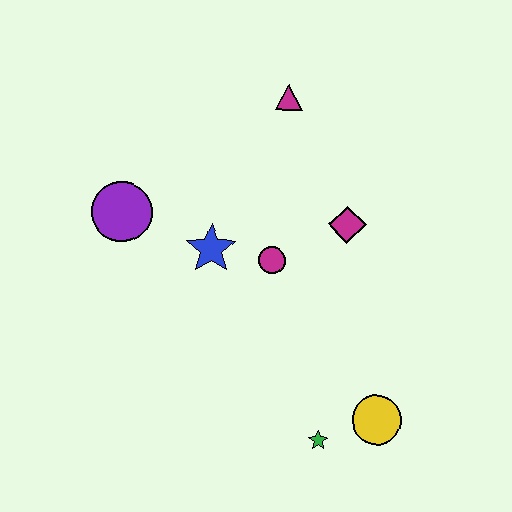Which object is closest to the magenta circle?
The blue star is closest to the magenta circle.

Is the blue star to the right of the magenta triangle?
No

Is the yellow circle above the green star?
Yes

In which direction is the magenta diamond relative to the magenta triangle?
The magenta diamond is below the magenta triangle.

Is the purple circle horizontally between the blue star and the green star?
No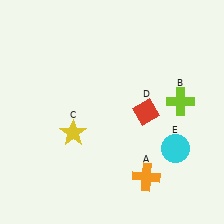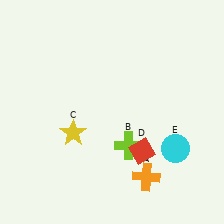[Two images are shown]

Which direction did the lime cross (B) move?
The lime cross (B) moved left.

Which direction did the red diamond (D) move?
The red diamond (D) moved down.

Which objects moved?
The objects that moved are: the lime cross (B), the red diamond (D).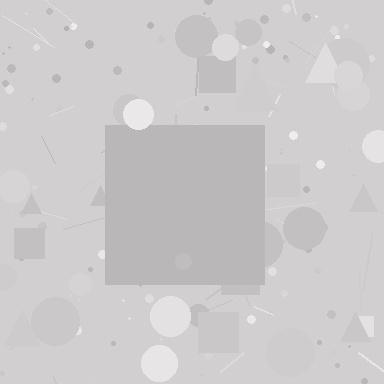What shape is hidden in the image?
A square is hidden in the image.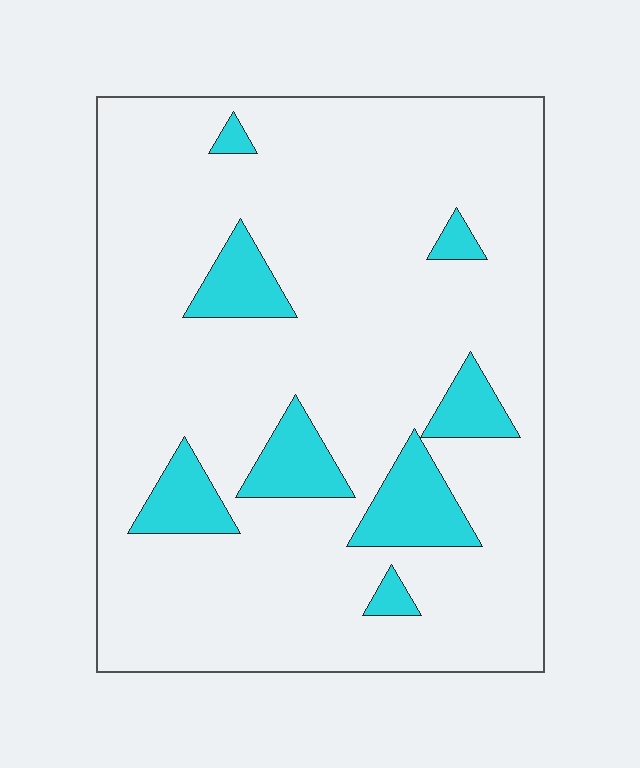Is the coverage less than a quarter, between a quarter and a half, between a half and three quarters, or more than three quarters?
Less than a quarter.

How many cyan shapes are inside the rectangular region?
8.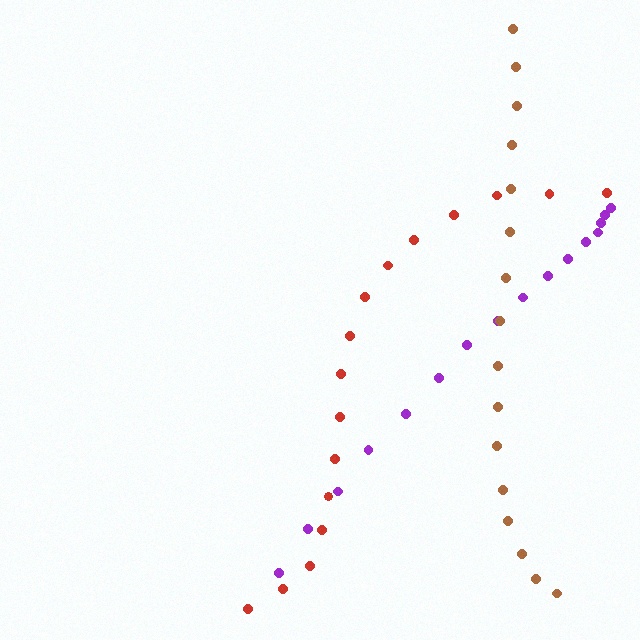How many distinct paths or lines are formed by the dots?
There are 3 distinct paths.